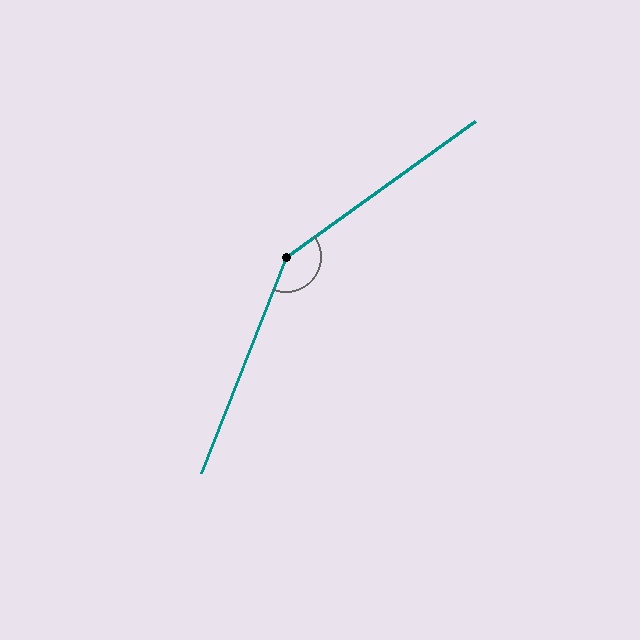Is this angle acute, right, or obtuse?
It is obtuse.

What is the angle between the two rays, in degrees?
Approximately 147 degrees.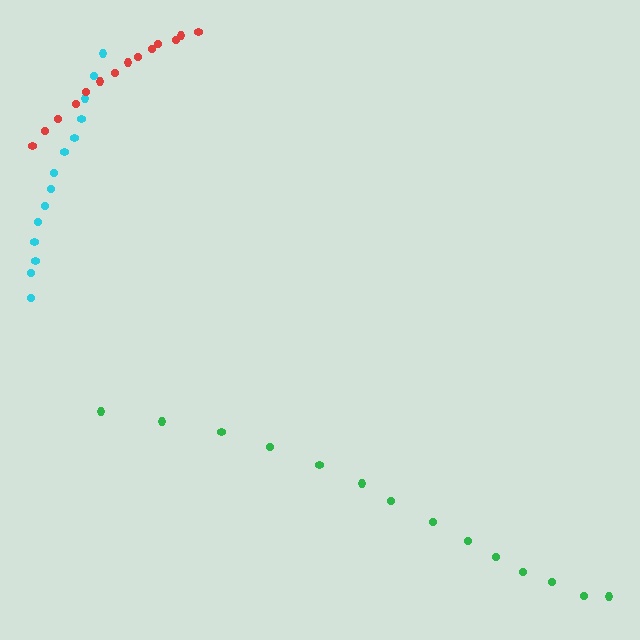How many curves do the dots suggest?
There are 3 distinct paths.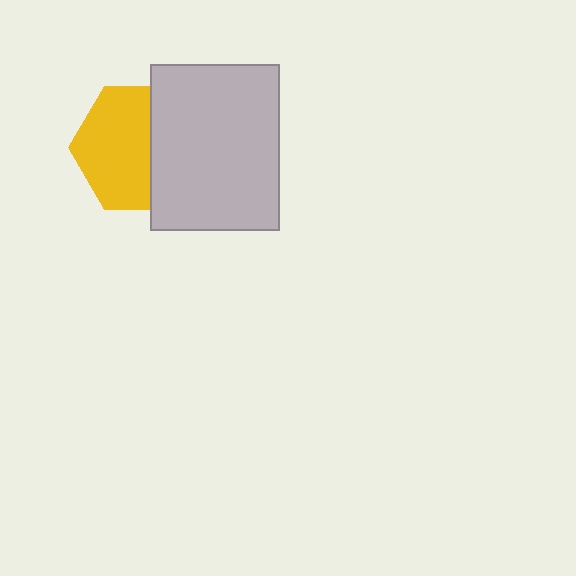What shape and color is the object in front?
The object in front is a light gray rectangle.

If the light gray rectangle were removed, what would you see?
You would see the complete yellow hexagon.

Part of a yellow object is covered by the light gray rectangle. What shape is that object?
It is a hexagon.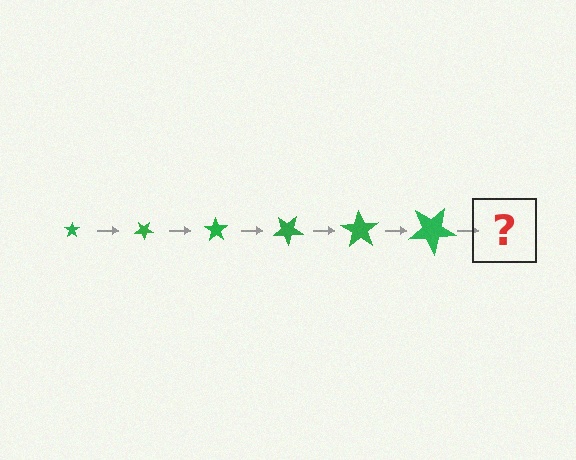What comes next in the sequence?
The next element should be a star, larger than the previous one and rotated 210 degrees from the start.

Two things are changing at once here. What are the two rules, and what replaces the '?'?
The two rules are that the star grows larger each step and it rotates 35 degrees each step. The '?' should be a star, larger than the previous one and rotated 210 degrees from the start.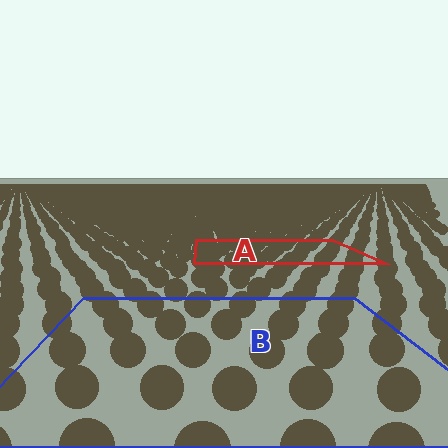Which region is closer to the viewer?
Region B is closer. The texture elements there are larger and more spread out.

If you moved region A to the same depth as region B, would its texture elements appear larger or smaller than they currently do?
They would appear larger. At a closer depth, the same texture elements are projected at a bigger on-screen size.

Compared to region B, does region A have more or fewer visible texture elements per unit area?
Region A has more texture elements per unit area — they are packed more densely because it is farther away.